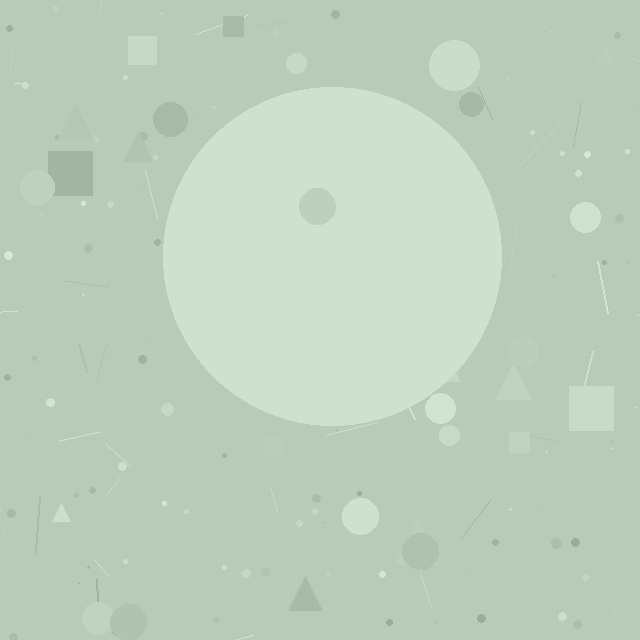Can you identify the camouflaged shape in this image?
The camouflaged shape is a circle.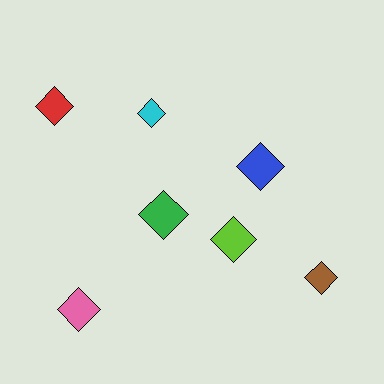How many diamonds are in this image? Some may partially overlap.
There are 7 diamonds.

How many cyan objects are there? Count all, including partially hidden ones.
There is 1 cyan object.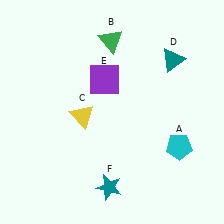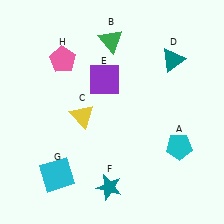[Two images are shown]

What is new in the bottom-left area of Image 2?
A cyan square (G) was added in the bottom-left area of Image 2.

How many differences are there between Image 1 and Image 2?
There are 2 differences between the two images.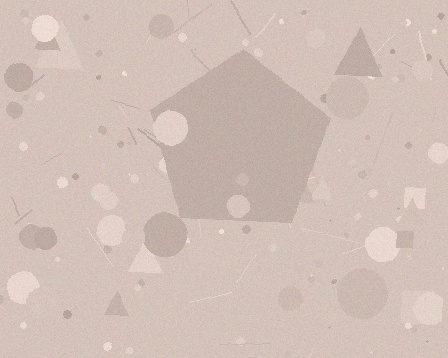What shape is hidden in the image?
A pentagon is hidden in the image.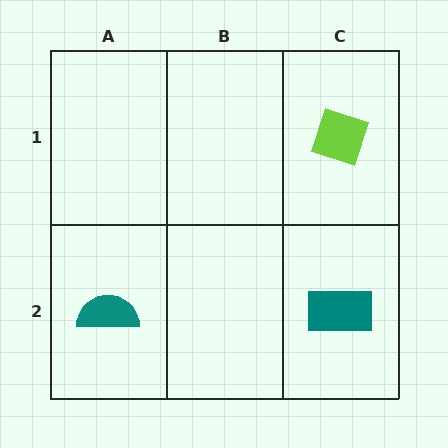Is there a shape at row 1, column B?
No, that cell is empty.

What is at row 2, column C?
A teal rectangle.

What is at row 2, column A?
A teal semicircle.